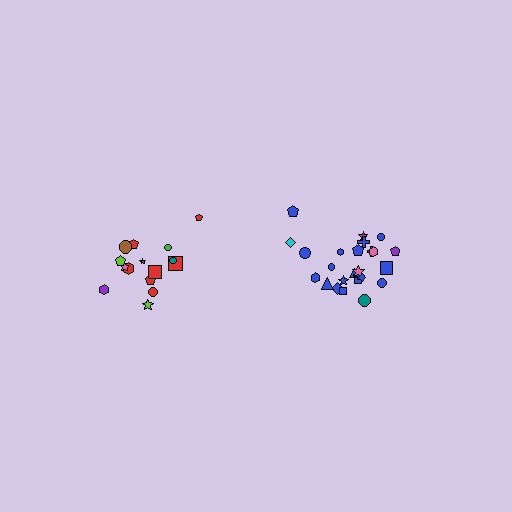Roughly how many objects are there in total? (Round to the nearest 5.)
Roughly 40 objects in total.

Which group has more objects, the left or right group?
The right group.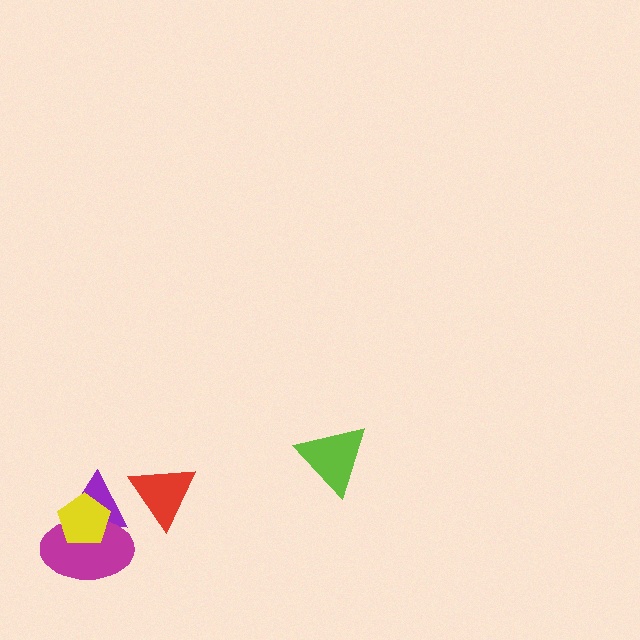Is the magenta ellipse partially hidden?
Yes, it is partially covered by another shape.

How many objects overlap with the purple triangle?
3 objects overlap with the purple triangle.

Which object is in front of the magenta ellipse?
The yellow pentagon is in front of the magenta ellipse.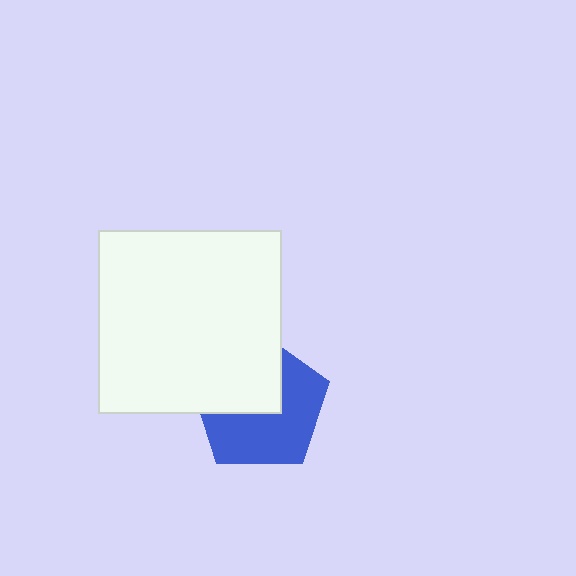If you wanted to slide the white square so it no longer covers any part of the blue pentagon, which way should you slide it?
Slide it toward the upper-left — that is the most direct way to separate the two shapes.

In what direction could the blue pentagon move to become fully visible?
The blue pentagon could move toward the lower-right. That would shift it out from behind the white square entirely.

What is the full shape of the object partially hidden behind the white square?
The partially hidden object is a blue pentagon.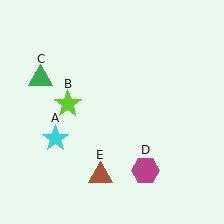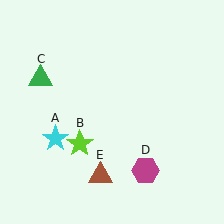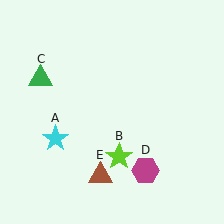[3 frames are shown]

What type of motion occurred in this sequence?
The lime star (object B) rotated counterclockwise around the center of the scene.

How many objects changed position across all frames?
1 object changed position: lime star (object B).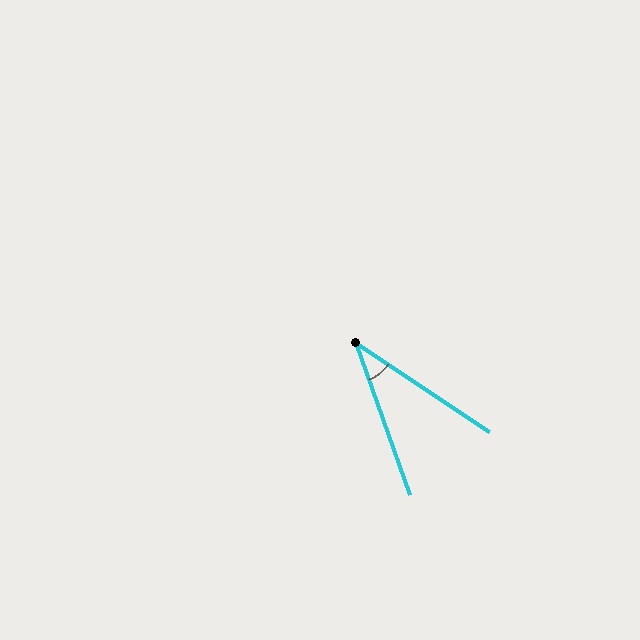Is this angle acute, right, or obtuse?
It is acute.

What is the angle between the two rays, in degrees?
Approximately 37 degrees.